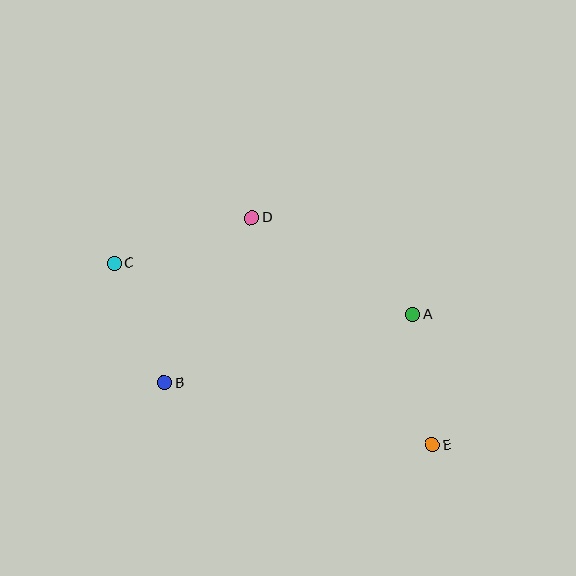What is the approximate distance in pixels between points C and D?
The distance between C and D is approximately 146 pixels.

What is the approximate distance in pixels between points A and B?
The distance between A and B is approximately 258 pixels.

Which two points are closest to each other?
Points B and C are closest to each other.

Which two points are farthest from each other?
Points C and E are farthest from each other.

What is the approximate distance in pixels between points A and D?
The distance between A and D is approximately 188 pixels.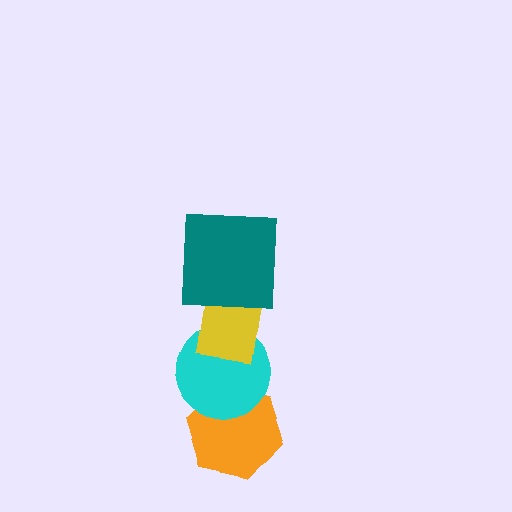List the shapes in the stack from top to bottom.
From top to bottom: the teal square, the yellow rectangle, the cyan circle, the orange hexagon.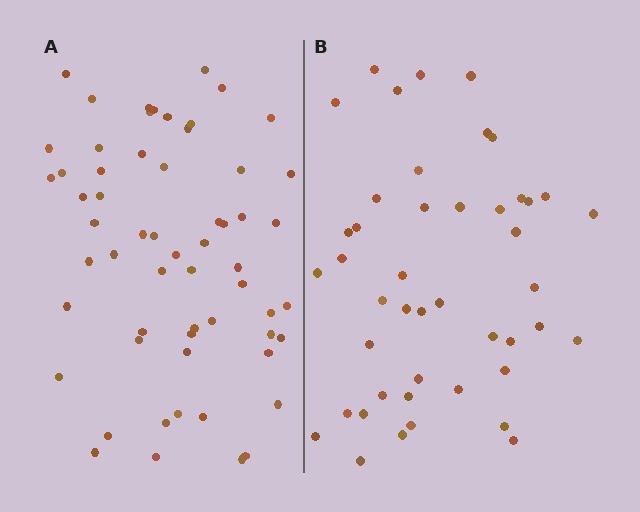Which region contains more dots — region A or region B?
Region A (the left region) has more dots.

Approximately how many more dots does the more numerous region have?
Region A has approximately 15 more dots than region B.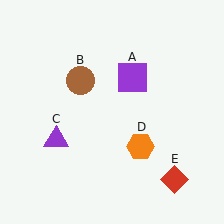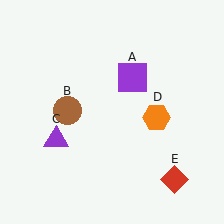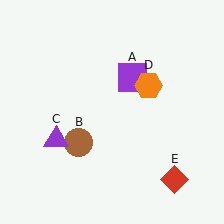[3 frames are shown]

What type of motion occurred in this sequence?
The brown circle (object B), orange hexagon (object D) rotated counterclockwise around the center of the scene.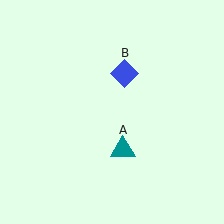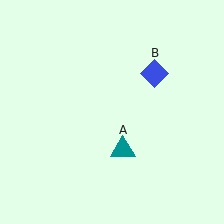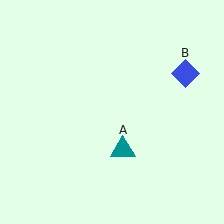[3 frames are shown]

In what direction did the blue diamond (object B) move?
The blue diamond (object B) moved right.